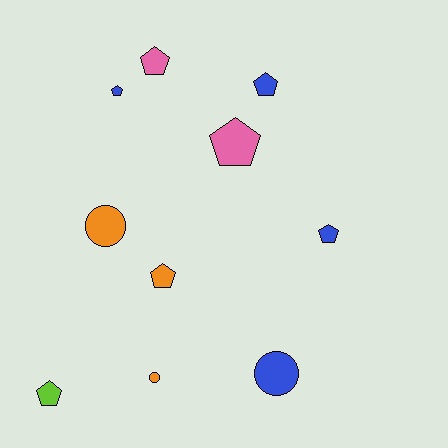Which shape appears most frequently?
Pentagon, with 7 objects.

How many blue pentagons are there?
There are 3 blue pentagons.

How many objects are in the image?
There are 10 objects.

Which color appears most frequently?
Blue, with 4 objects.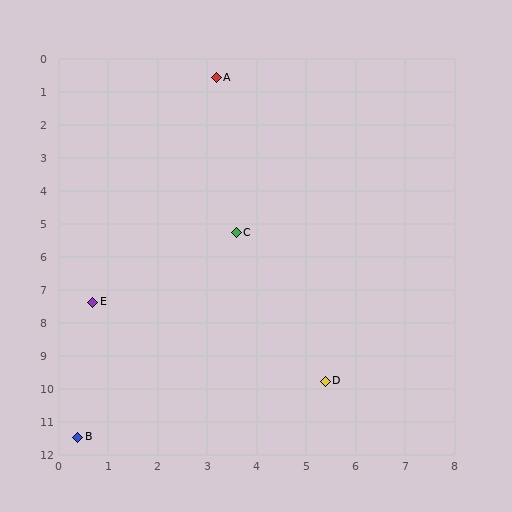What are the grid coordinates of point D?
Point D is at approximately (5.4, 9.8).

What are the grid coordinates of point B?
Point B is at approximately (0.4, 11.5).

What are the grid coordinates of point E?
Point E is at approximately (0.7, 7.4).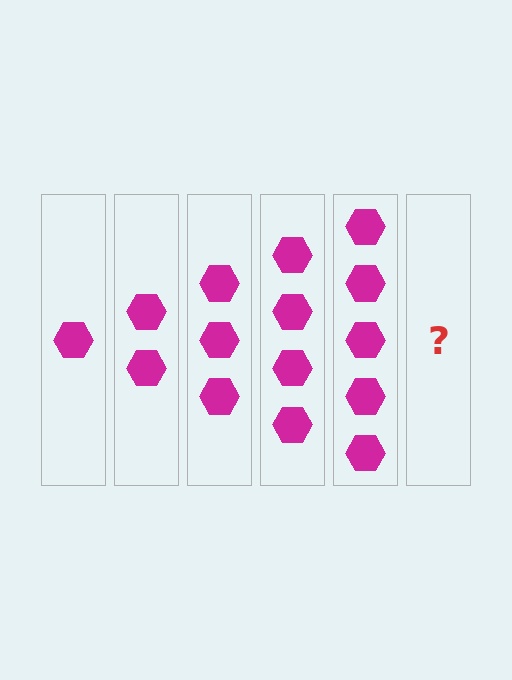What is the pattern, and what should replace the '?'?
The pattern is that each step adds one more hexagon. The '?' should be 6 hexagons.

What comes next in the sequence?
The next element should be 6 hexagons.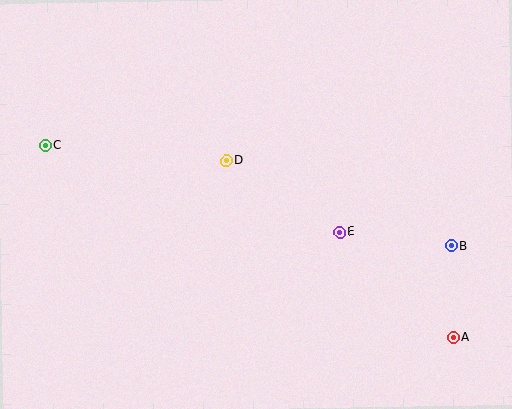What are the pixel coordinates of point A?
Point A is at (453, 337).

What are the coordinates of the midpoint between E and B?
The midpoint between E and B is at (395, 239).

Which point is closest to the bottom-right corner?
Point A is closest to the bottom-right corner.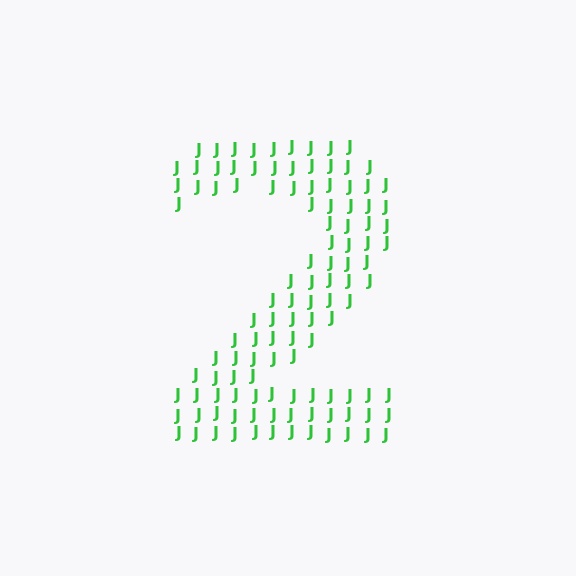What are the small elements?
The small elements are letter J's.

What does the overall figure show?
The overall figure shows the digit 2.